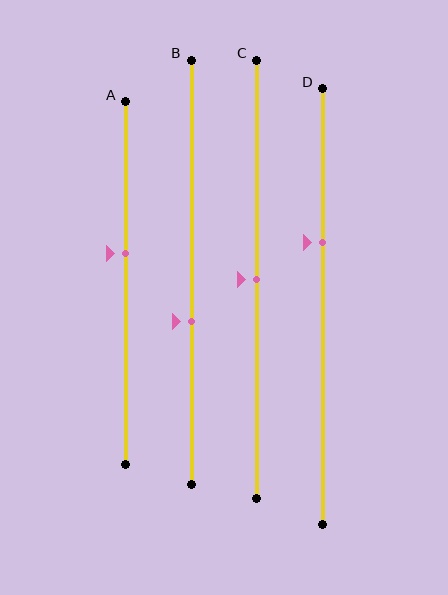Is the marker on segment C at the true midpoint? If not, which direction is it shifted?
Yes, the marker on segment C is at the true midpoint.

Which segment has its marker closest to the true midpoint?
Segment C has its marker closest to the true midpoint.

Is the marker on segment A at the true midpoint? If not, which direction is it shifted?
No, the marker on segment A is shifted upward by about 8% of the segment length.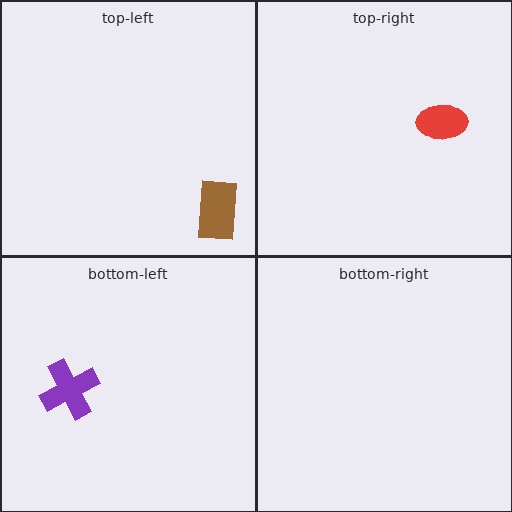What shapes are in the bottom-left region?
The purple cross.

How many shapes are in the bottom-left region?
1.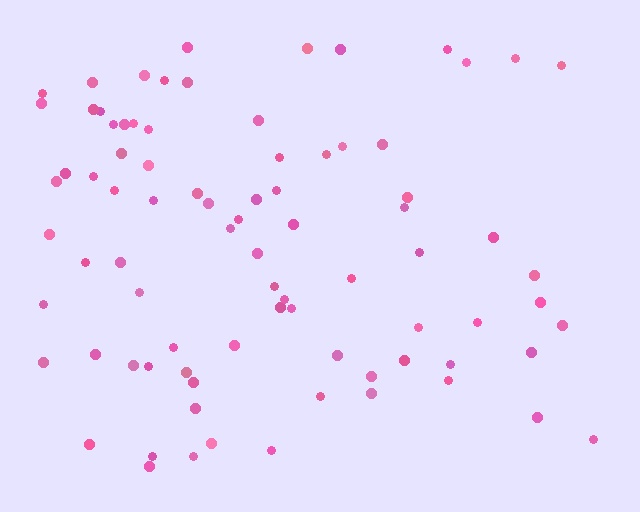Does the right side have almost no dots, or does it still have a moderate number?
Still a moderate number, just noticeably fewer than the left.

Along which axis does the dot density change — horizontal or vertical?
Horizontal.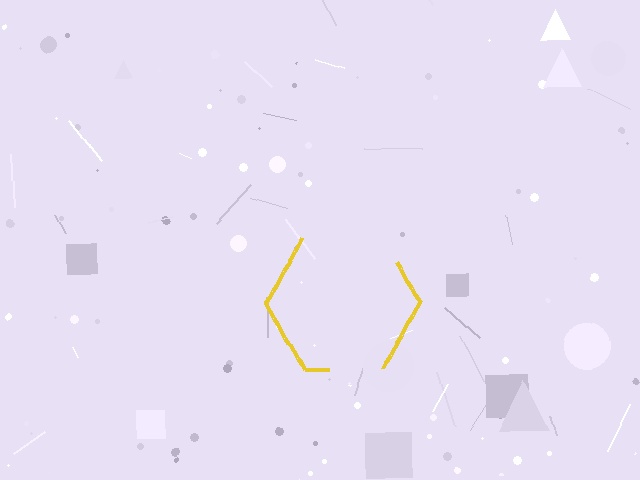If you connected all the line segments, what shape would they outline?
They would outline a hexagon.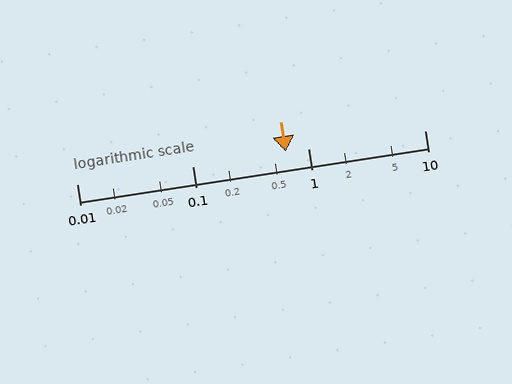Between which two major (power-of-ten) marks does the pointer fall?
The pointer is between 0.1 and 1.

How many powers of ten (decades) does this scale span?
The scale spans 3 decades, from 0.01 to 10.